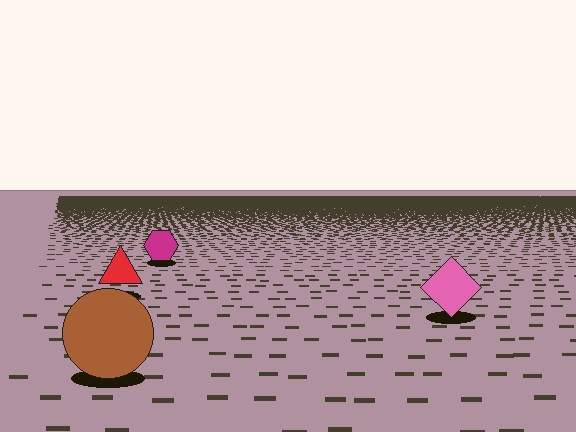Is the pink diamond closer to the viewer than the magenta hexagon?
Yes. The pink diamond is closer — you can tell from the texture gradient: the ground texture is coarser near it.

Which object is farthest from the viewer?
The magenta hexagon is farthest from the viewer. It appears smaller and the ground texture around it is denser.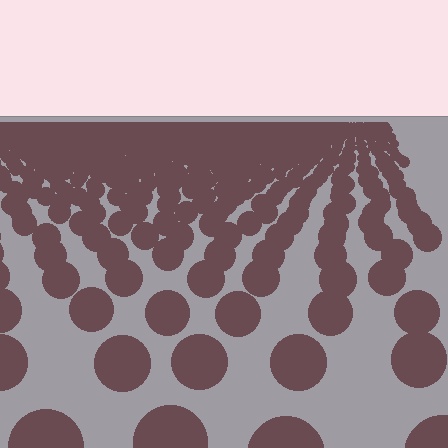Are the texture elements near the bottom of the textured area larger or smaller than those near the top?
Larger. Near the bottom, elements are closer to the viewer and appear at a bigger on-screen size.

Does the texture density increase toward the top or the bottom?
Density increases toward the top.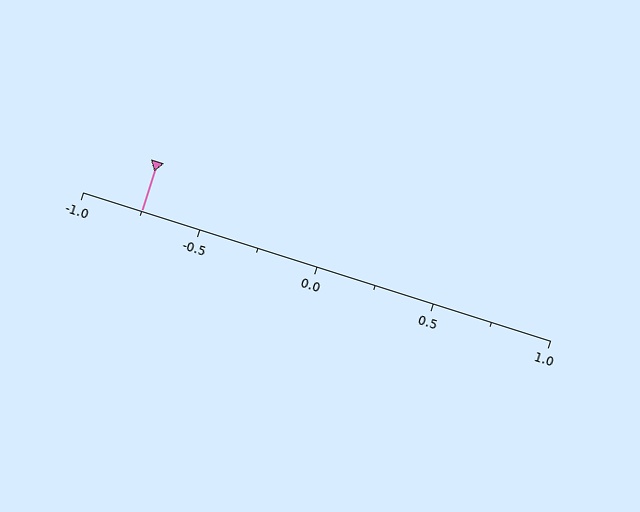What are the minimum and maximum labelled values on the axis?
The axis runs from -1.0 to 1.0.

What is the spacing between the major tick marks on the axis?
The major ticks are spaced 0.5 apart.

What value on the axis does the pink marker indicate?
The marker indicates approximately -0.75.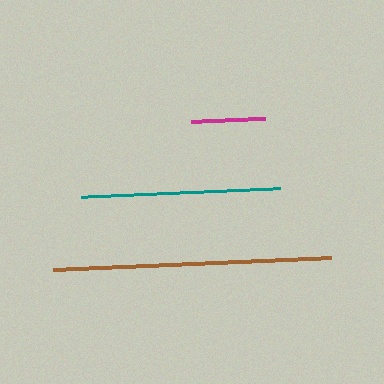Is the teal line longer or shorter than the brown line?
The brown line is longer than the teal line.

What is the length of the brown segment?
The brown segment is approximately 278 pixels long.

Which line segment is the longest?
The brown line is the longest at approximately 278 pixels.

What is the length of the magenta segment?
The magenta segment is approximately 74 pixels long.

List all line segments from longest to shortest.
From longest to shortest: brown, teal, magenta.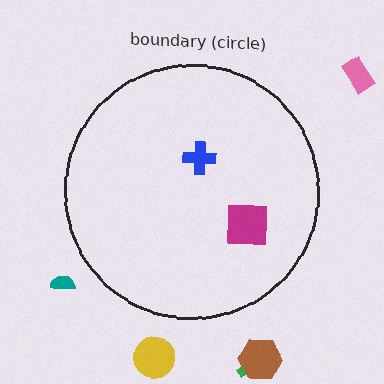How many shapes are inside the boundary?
2 inside, 5 outside.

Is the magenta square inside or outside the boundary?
Inside.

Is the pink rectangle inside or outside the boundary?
Outside.